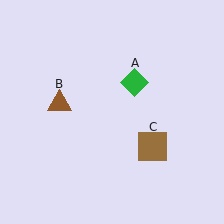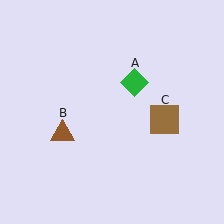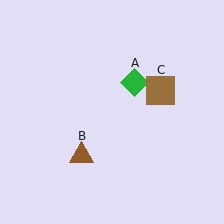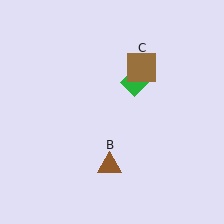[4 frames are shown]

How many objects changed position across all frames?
2 objects changed position: brown triangle (object B), brown square (object C).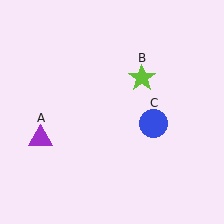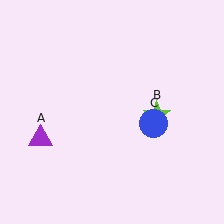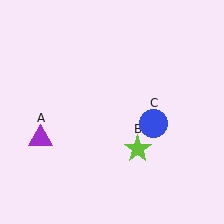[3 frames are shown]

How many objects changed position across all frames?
1 object changed position: lime star (object B).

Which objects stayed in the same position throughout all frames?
Purple triangle (object A) and blue circle (object C) remained stationary.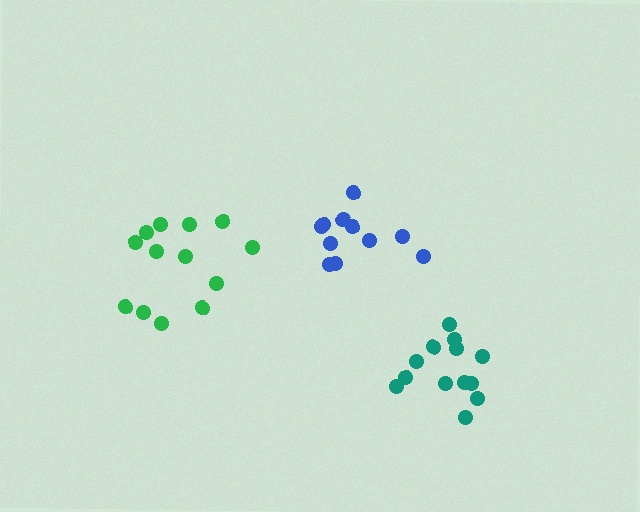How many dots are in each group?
Group 1: 11 dots, Group 2: 13 dots, Group 3: 13 dots (37 total).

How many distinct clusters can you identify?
There are 3 distinct clusters.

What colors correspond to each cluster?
The clusters are colored: blue, teal, green.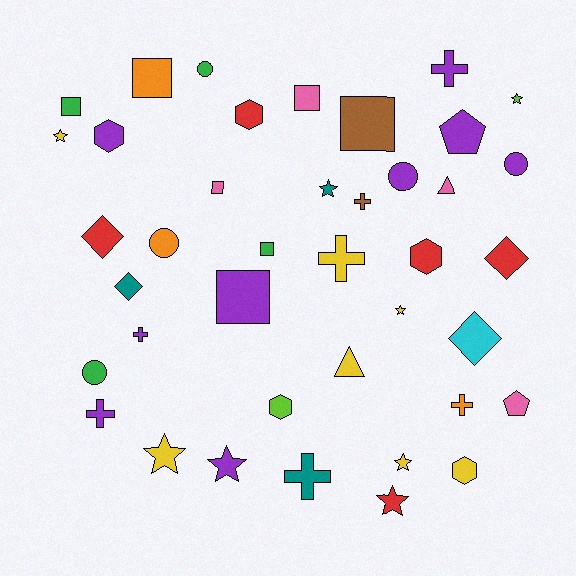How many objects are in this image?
There are 40 objects.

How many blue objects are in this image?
There are no blue objects.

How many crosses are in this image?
There are 7 crosses.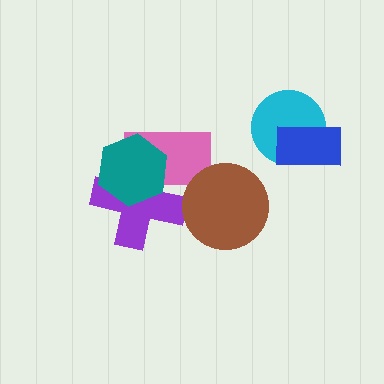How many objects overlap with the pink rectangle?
3 objects overlap with the pink rectangle.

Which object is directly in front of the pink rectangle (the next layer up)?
The purple cross is directly in front of the pink rectangle.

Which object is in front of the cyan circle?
The blue rectangle is in front of the cyan circle.